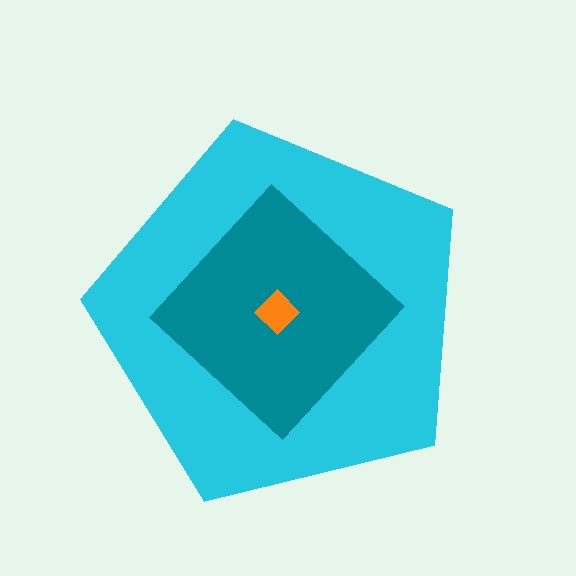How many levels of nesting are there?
3.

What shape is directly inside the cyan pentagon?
The teal diamond.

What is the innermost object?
The orange diamond.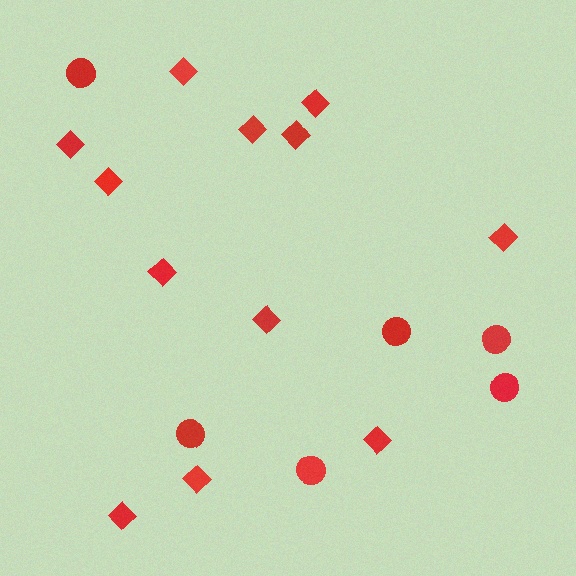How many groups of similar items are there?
There are 2 groups: one group of diamonds (12) and one group of circles (6).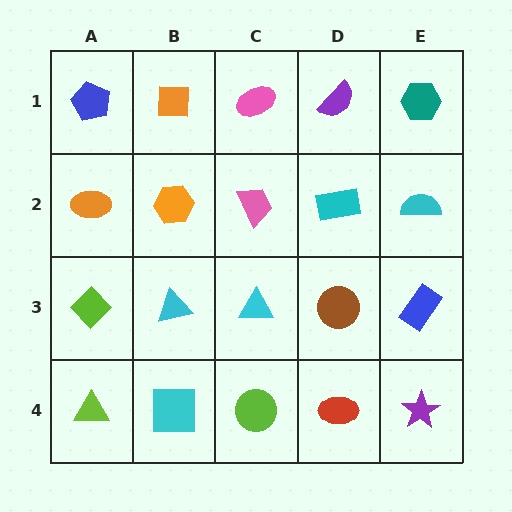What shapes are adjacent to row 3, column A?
An orange ellipse (row 2, column A), a lime triangle (row 4, column A), a cyan triangle (row 3, column B).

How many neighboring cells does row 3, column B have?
4.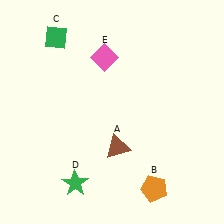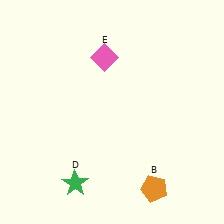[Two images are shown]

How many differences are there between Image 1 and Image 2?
There are 2 differences between the two images.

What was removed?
The brown triangle (A), the green diamond (C) were removed in Image 2.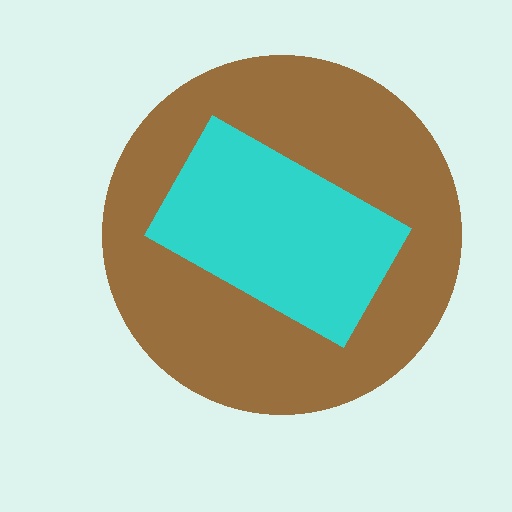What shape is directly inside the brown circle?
The cyan rectangle.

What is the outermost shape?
The brown circle.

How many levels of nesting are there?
2.